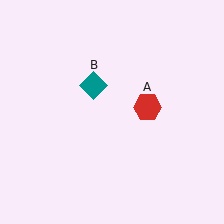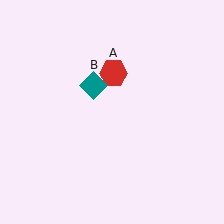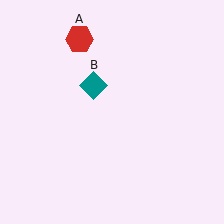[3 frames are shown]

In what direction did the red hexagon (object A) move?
The red hexagon (object A) moved up and to the left.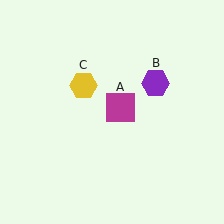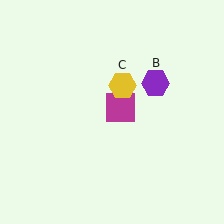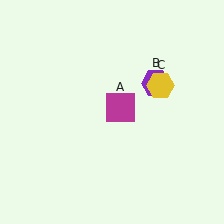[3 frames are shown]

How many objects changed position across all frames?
1 object changed position: yellow hexagon (object C).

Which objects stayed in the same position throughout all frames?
Magenta square (object A) and purple hexagon (object B) remained stationary.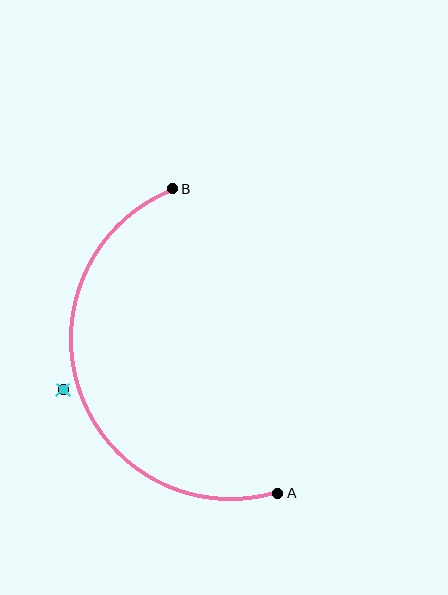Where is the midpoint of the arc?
The arc midpoint is the point on the curve farthest from the straight line joining A and B. It sits to the left of that line.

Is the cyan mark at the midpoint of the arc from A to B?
No — the cyan mark does not lie on the arc at all. It sits slightly outside the curve.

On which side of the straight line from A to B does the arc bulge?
The arc bulges to the left of the straight line connecting A and B.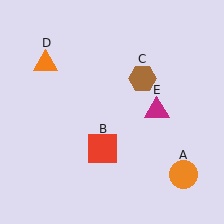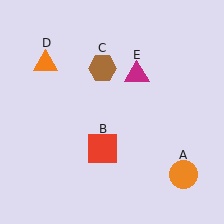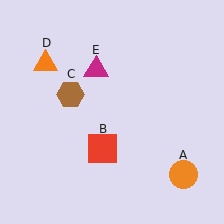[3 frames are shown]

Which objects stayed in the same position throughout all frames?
Orange circle (object A) and red square (object B) and orange triangle (object D) remained stationary.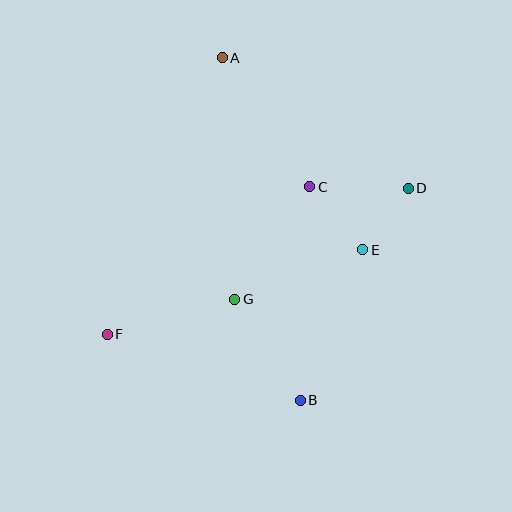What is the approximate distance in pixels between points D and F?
The distance between D and F is approximately 335 pixels.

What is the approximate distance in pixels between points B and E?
The distance between B and E is approximately 163 pixels.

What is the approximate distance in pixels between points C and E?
The distance between C and E is approximately 82 pixels.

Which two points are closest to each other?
Points D and E are closest to each other.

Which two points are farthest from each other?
Points A and B are farthest from each other.